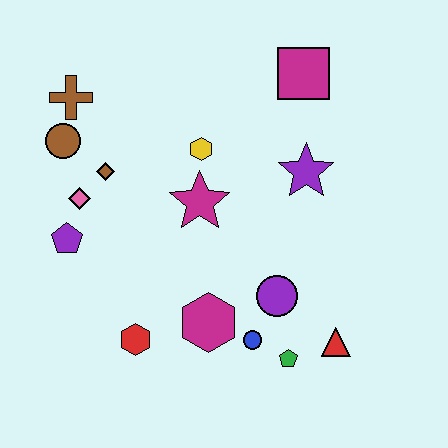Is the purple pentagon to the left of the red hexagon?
Yes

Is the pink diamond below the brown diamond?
Yes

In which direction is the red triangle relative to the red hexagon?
The red triangle is to the right of the red hexagon.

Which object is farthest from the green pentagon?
The brown cross is farthest from the green pentagon.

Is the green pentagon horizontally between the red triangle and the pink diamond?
Yes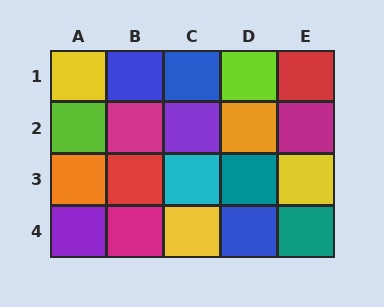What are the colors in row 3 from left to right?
Orange, red, cyan, teal, yellow.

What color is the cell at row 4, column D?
Blue.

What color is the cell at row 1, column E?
Red.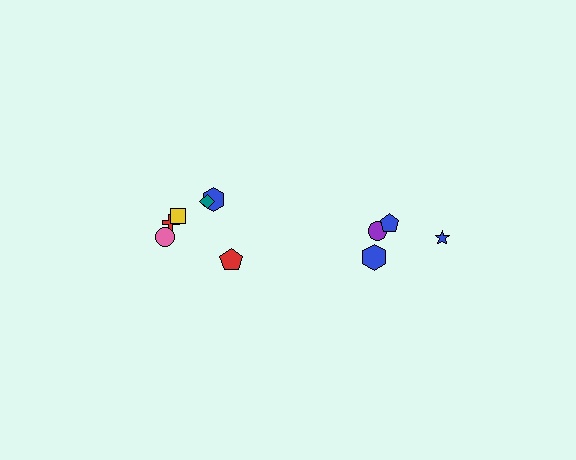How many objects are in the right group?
There are 4 objects.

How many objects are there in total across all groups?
There are 10 objects.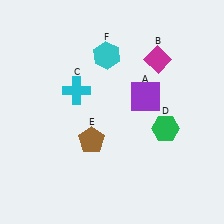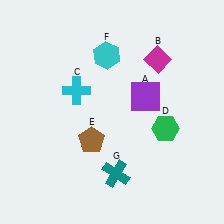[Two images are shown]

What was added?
A teal cross (G) was added in Image 2.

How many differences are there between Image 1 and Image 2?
There is 1 difference between the two images.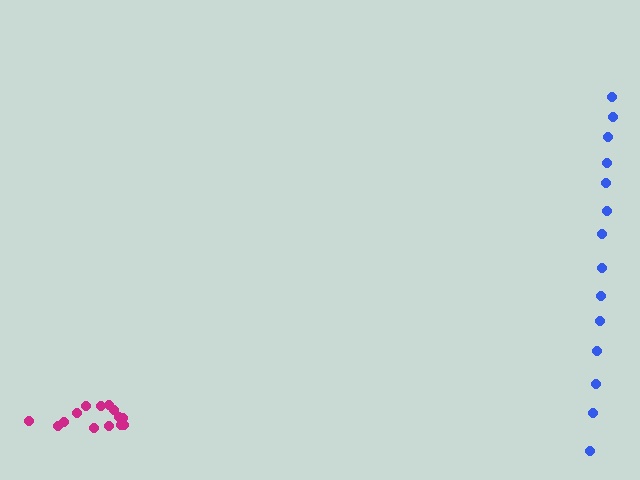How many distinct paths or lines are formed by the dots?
There are 2 distinct paths.